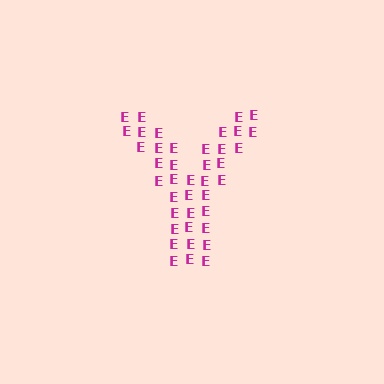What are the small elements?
The small elements are letter E's.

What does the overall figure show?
The overall figure shows the letter Y.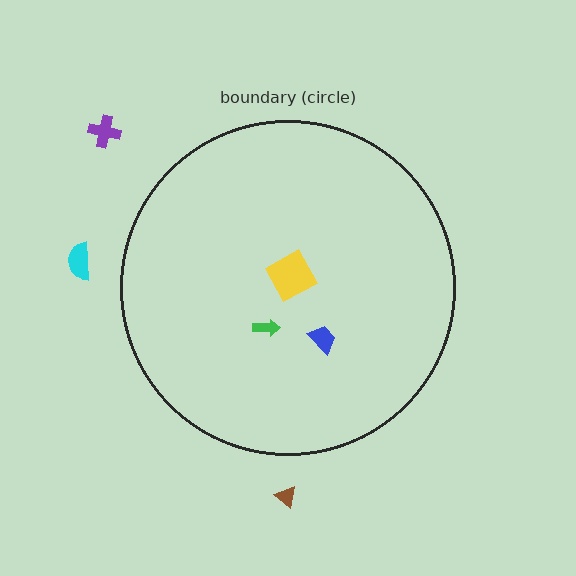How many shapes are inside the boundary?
3 inside, 3 outside.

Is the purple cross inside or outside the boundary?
Outside.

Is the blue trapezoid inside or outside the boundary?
Inside.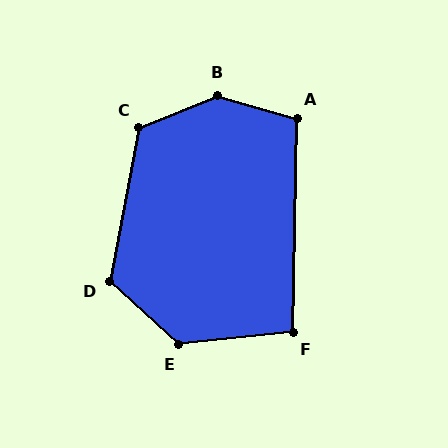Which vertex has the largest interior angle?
B, at approximately 142 degrees.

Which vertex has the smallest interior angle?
F, at approximately 97 degrees.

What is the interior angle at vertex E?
Approximately 132 degrees (obtuse).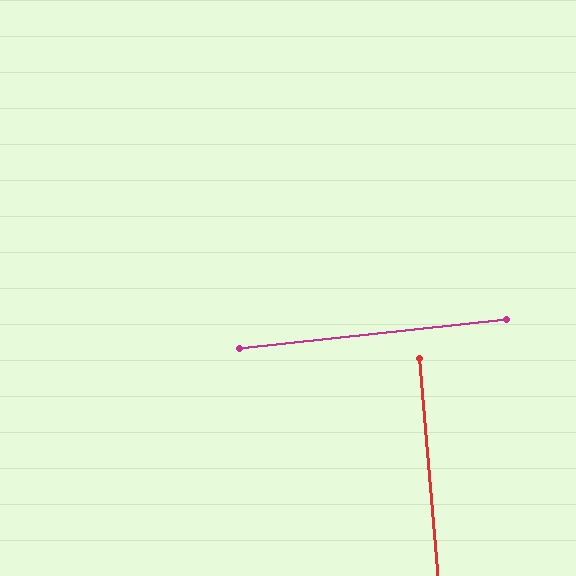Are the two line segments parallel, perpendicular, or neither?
Perpendicular — they meet at approximately 89°.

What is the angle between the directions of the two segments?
Approximately 89 degrees.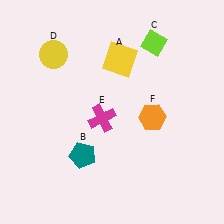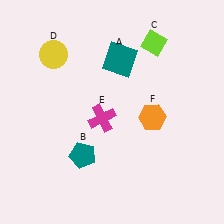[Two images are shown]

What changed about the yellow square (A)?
In Image 1, A is yellow. In Image 2, it changed to teal.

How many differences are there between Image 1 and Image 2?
There is 1 difference between the two images.